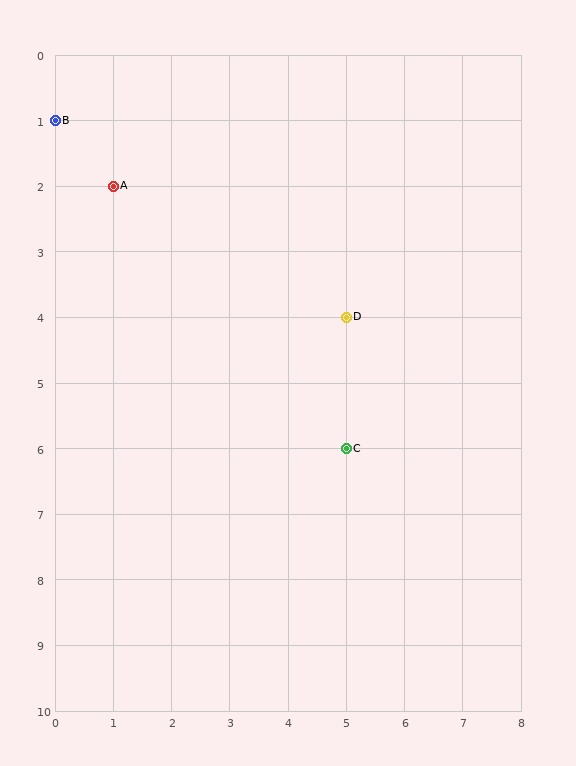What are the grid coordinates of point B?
Point B is at grid coordinates (0, 1).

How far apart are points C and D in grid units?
Points C and D are 2 rows apart.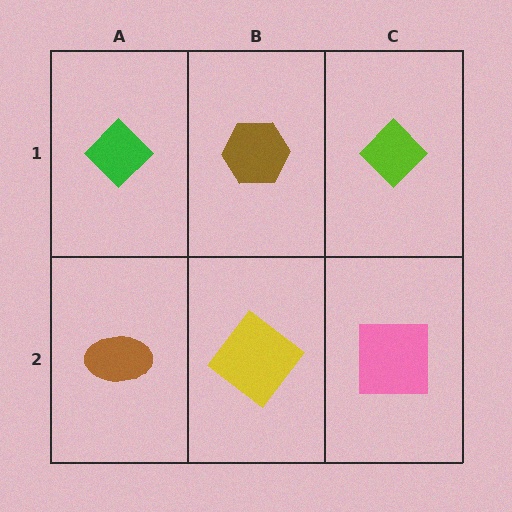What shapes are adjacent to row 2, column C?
A lime diamond (row 1, column C), a yellow diamond (row 2, column B).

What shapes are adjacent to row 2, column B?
A brown hexagon (row 1, column B), a brown ellipse (row 2, column A), a pink square (row 2, column C).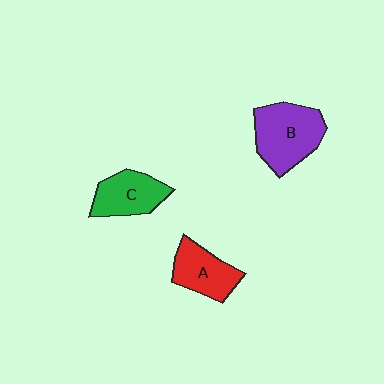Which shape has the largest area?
Shape B (purple).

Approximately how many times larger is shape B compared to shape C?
Approximately 1.4 times.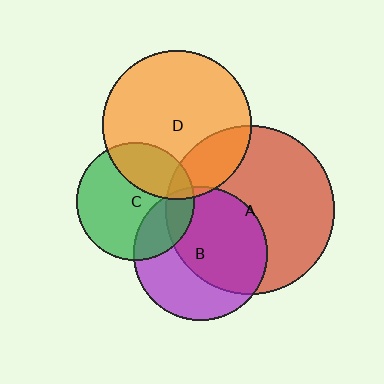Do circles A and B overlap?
Yes.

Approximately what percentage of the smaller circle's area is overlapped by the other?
Approximately 60%.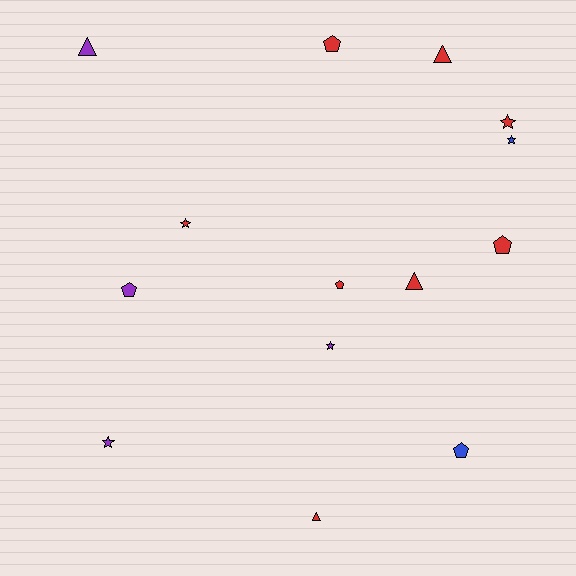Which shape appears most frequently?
Pentagon, with 5 objects.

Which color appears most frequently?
Red, with 8 objects.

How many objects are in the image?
There are 14 objects.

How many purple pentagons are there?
There is 1 purple pentagon.